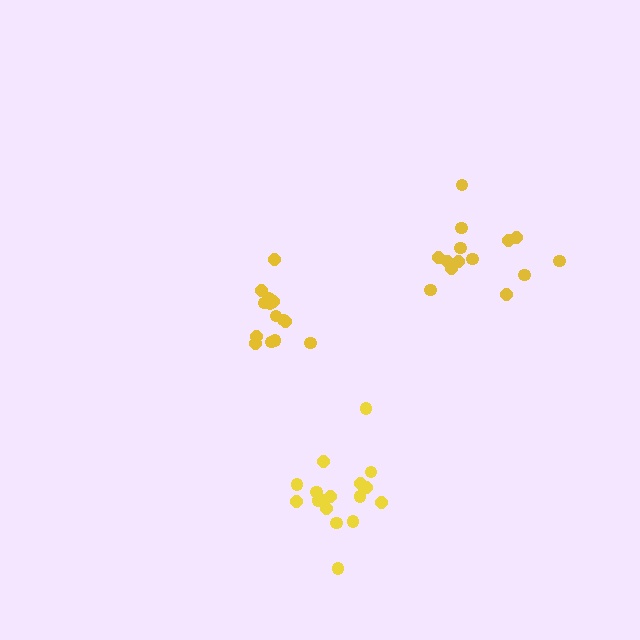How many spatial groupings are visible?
There are 3 spatial groupings.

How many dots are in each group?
Group 1: 14 dots, Group 2: 14 dots, Group 3: 17 dots (45 total).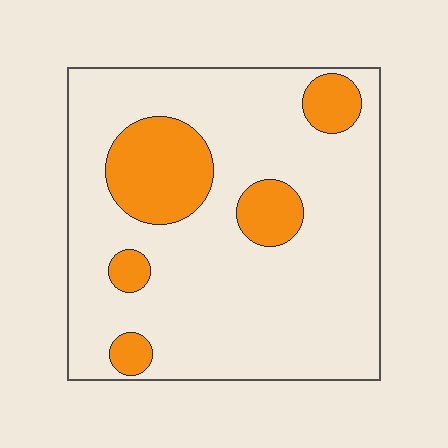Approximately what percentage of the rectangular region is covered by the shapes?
Approximately 20%.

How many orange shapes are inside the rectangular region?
5.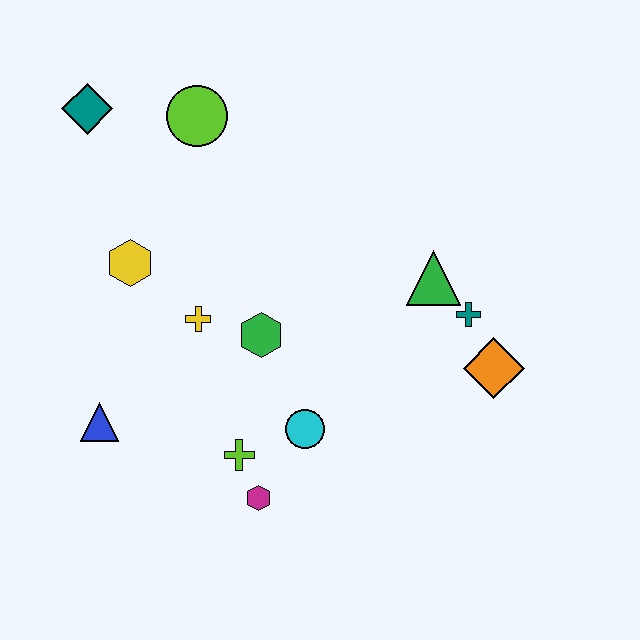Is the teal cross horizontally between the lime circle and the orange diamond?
Yes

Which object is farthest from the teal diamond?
The orange diamond is farthest from the teal diamond.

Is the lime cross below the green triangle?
Yes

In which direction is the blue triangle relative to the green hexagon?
The blue triangle is to the left of the green hexagon.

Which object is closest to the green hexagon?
The yellow cross is closest to the green hexagon.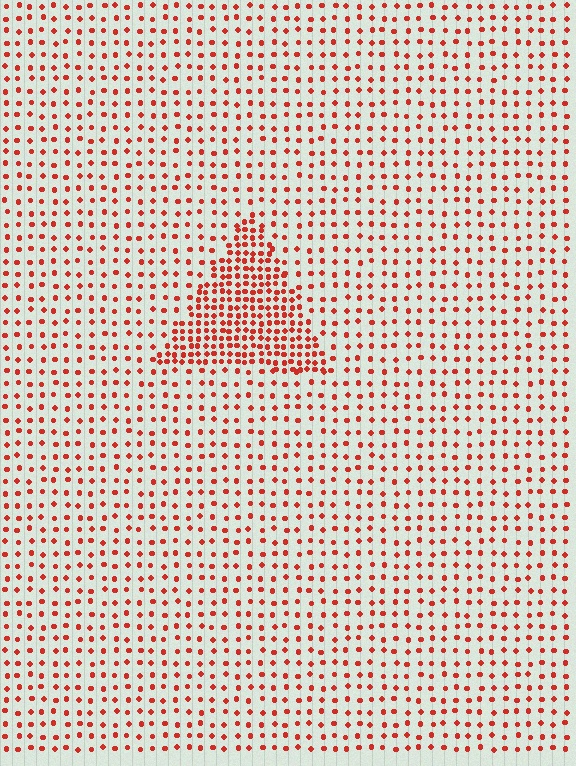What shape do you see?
I see a triangle.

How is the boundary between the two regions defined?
The boundary is defined by a change in element density (approximately 2.4x ratio). All elements are the same color, size, and shape.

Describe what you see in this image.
The image contains small red elements arranged at two different densities. A triangle-shaped region is visible where the elements are more densely packed than the surrounding area.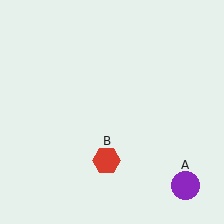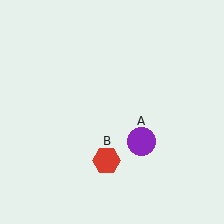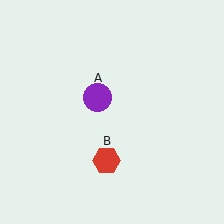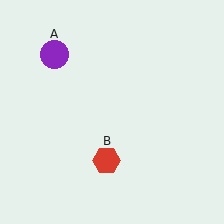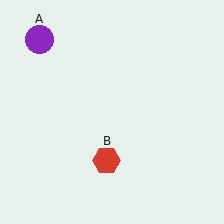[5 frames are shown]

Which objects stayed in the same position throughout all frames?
Red hexagon (object B) remained stationary.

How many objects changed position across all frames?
1 object changed position: purple circle (object A).